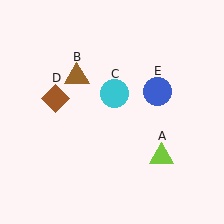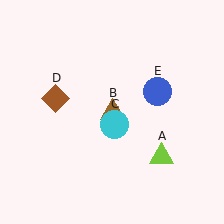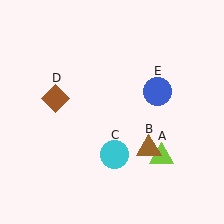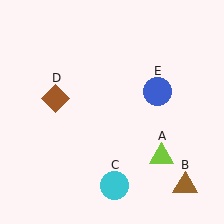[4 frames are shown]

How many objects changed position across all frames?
2 objects changed position: brown triangle (object B), cyan circle (object C).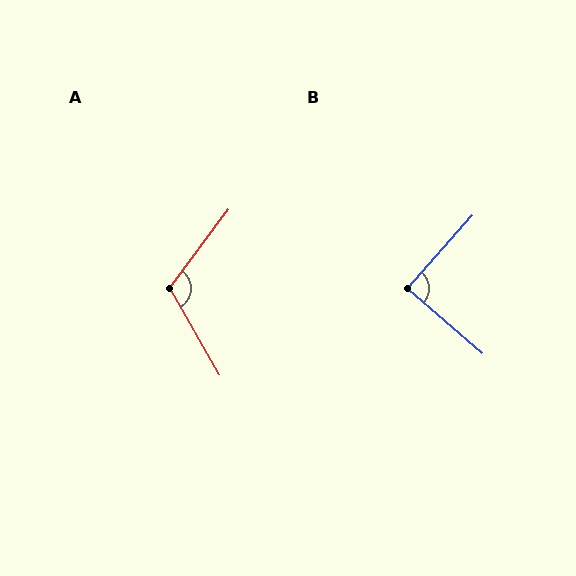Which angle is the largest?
A, at approximately 114 degrees.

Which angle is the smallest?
B, at approximately 89 degrees.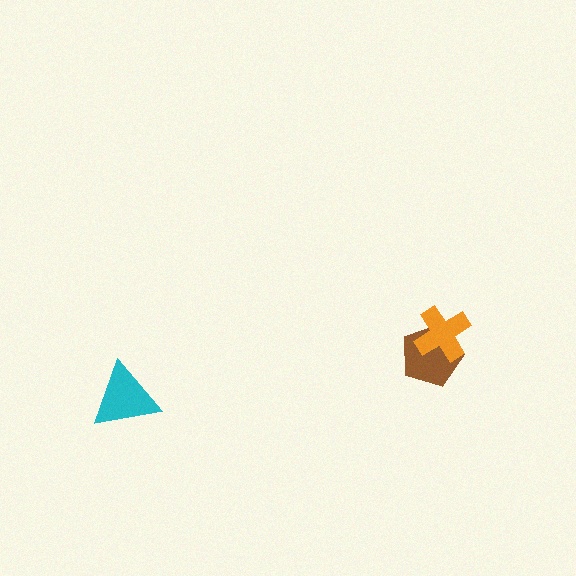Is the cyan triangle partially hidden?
No, no other shape covers it.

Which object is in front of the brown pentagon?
The orange cross is in front of the brown pentagon.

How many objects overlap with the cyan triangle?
0 objects overlap with the cyan triangle.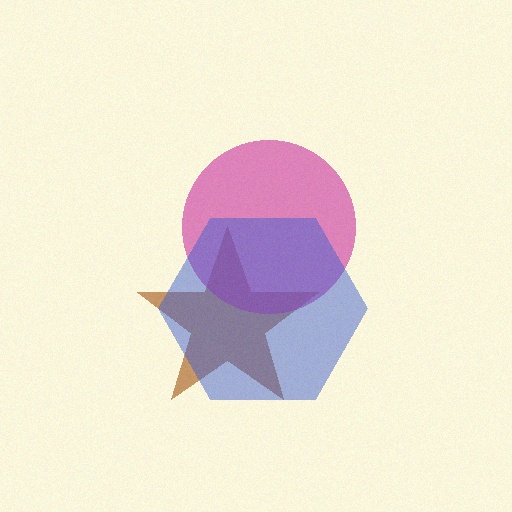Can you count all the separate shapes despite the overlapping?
Yes, there are 3 separate shapes.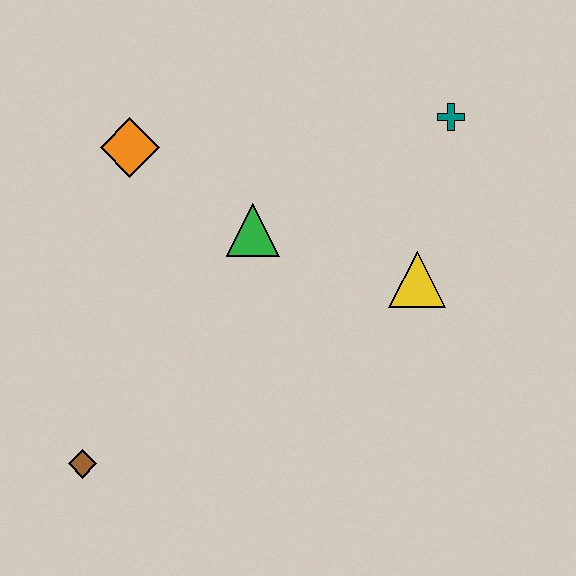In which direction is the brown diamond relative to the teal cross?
The brown diamond is to the left of the teal cross.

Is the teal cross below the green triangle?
No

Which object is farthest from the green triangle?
The brown diamond is farthest from the green triangle.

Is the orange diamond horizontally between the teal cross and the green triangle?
No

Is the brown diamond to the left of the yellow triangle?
Yes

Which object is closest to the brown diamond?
The green triangle is closest to the brown diamond.